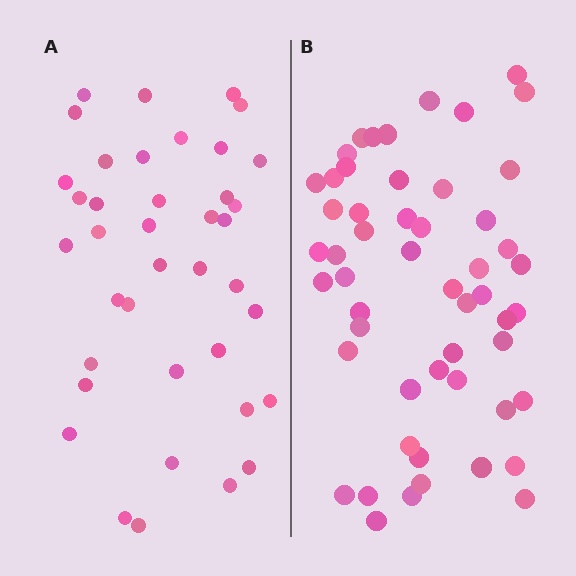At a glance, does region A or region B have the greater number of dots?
Region B (the right region) has more dots.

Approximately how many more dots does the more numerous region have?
Region B has approximately 15 more dots than region A.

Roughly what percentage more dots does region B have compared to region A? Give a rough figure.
About 35% more.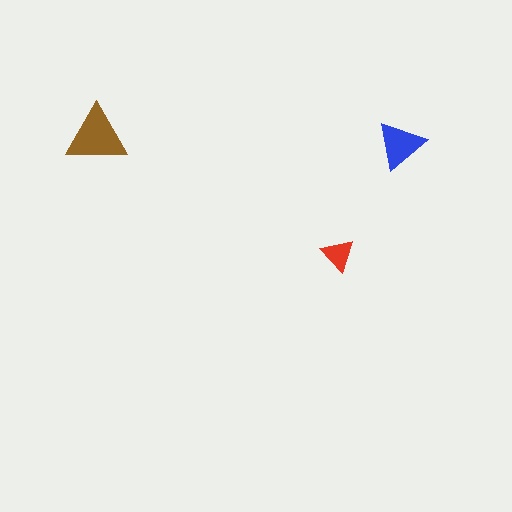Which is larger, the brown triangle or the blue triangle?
The brown one.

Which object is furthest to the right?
The blue triangle is rightmost.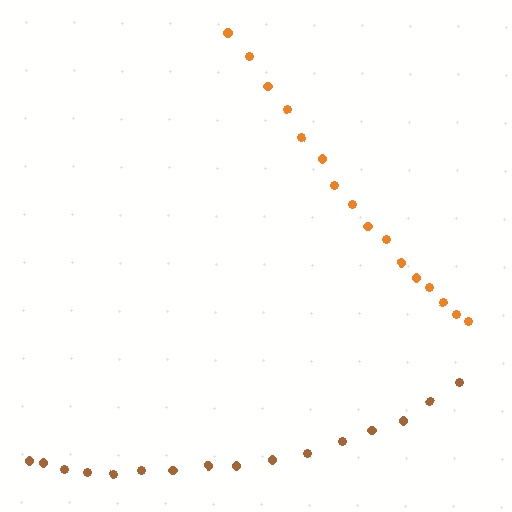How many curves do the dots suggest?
There are 2 distinct paths.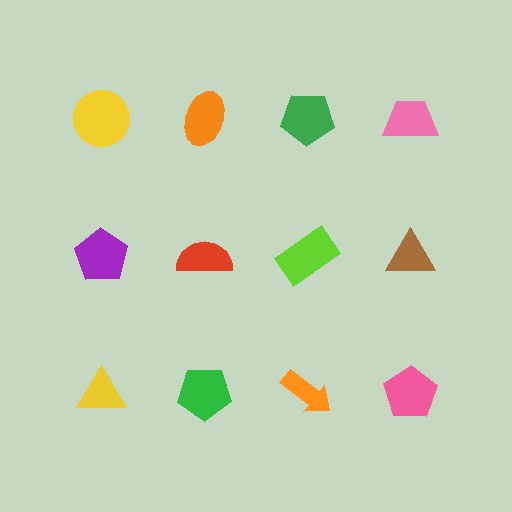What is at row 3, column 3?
An orange arrow.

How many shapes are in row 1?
4 shapes.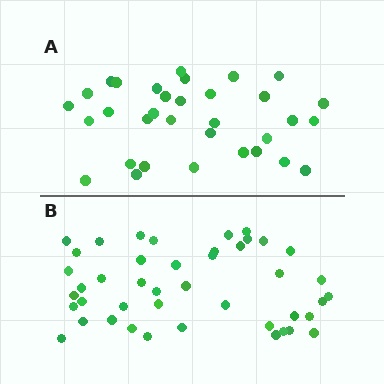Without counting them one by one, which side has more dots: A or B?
Region B (the bottom region) has more dots.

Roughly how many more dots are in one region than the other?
Region B has roughly 12 or so more dots than region A.